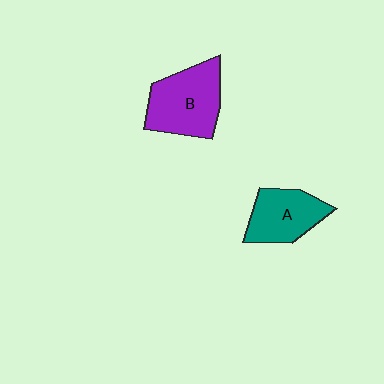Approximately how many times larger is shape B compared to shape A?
Approximately 1.3 times.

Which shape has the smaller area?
Shape A (teal).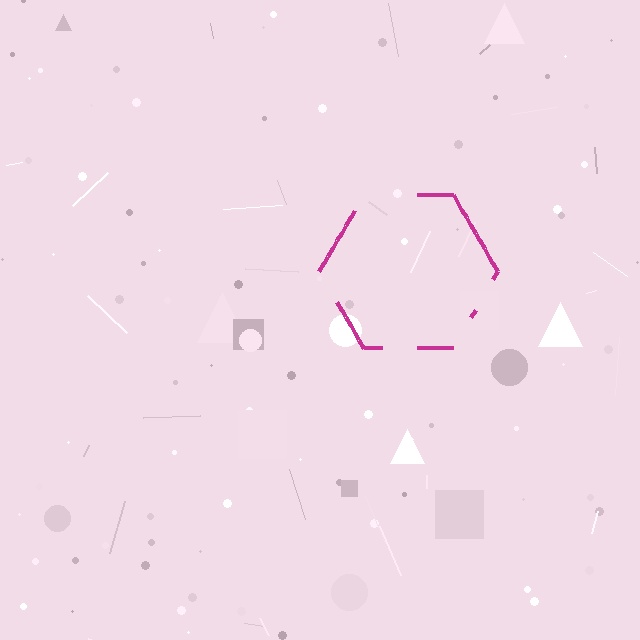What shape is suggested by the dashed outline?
The dashed outline suggests a hexagon.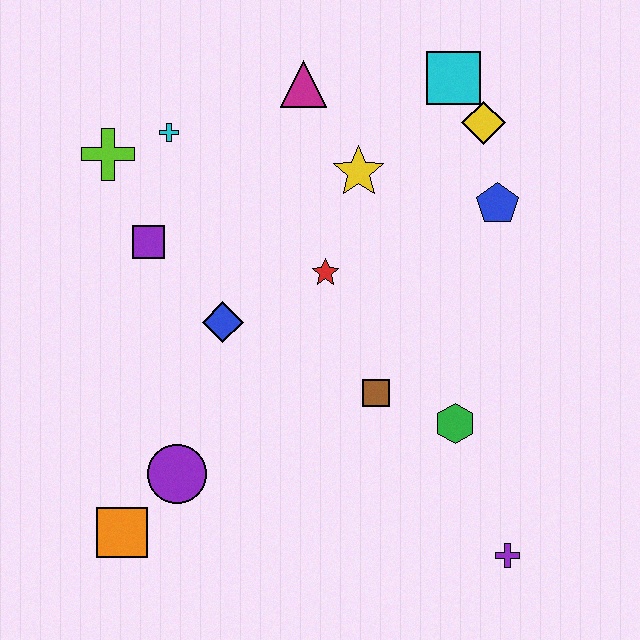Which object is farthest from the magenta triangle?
The purple cross is farthest from the magenta triangle.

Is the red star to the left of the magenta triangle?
No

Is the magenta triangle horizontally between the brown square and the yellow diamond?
No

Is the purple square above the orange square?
Yes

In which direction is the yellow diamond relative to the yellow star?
The yellow diamond is to the right of the yellow star.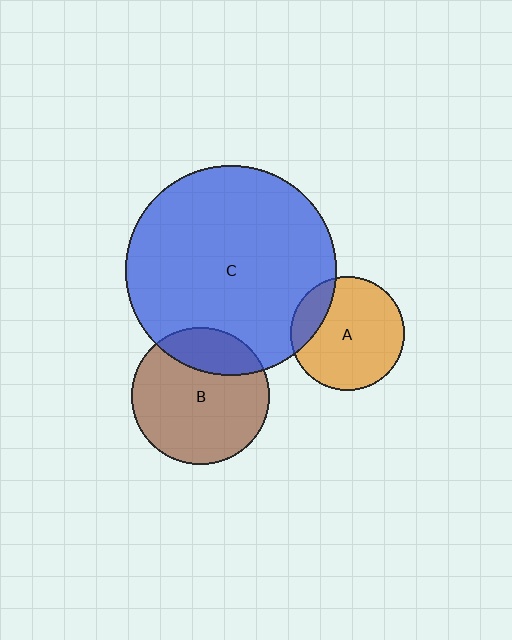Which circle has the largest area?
Circle C (blue).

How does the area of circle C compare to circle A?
Approximately 3.4 times.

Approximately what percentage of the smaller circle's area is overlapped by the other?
Approximately 20%.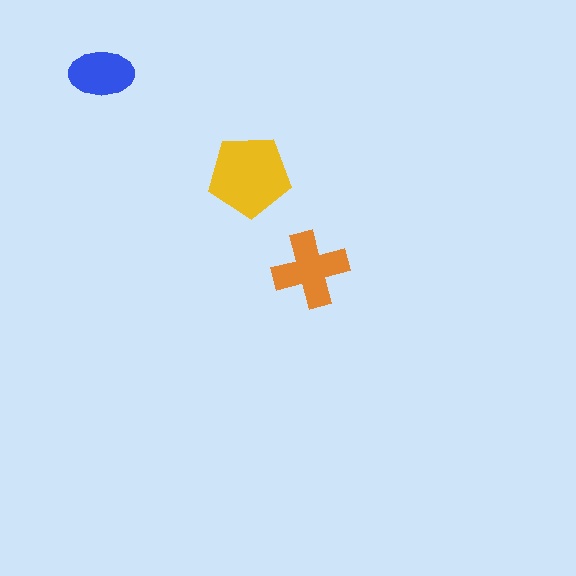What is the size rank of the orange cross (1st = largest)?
2nd.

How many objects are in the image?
There are 3 objects in the image.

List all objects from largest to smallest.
The yellow pentagon, the orange cross, the blue ellipse.